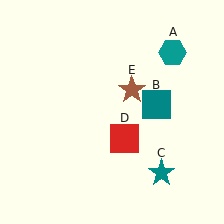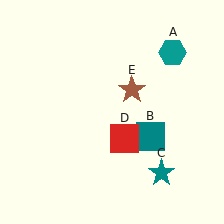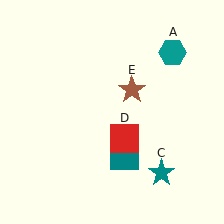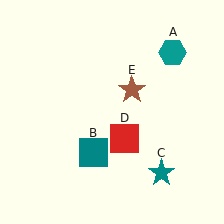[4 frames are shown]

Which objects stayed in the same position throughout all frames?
Teal hexagon (object A) and teal star (object C) and red square (object D) and brown star (object E) remained stationary.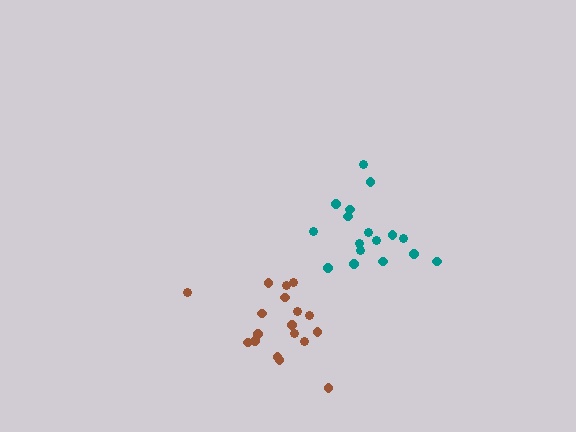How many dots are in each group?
Group 1: 17 dots, Group 2: 18 dots (35 total).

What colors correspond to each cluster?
The clusters are colored: teal, brown.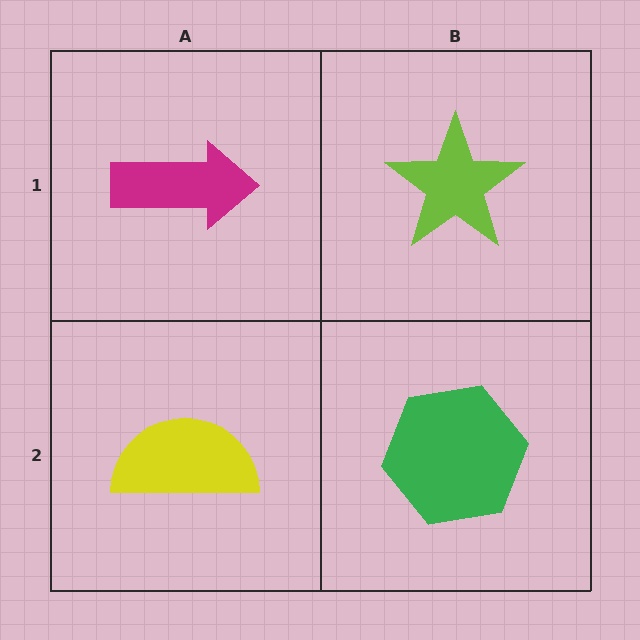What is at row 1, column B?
A lime star.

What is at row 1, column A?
A magenta arrow.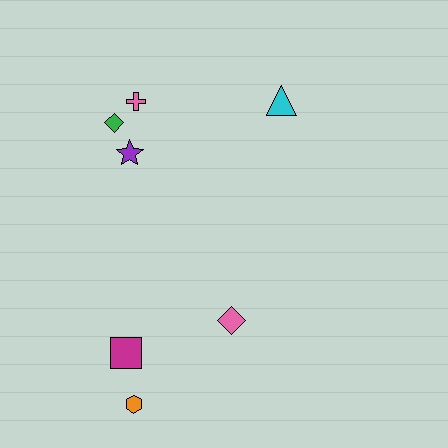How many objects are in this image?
There are 7 objects.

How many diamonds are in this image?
There are 2 diamonds.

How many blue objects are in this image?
There are no blue objects.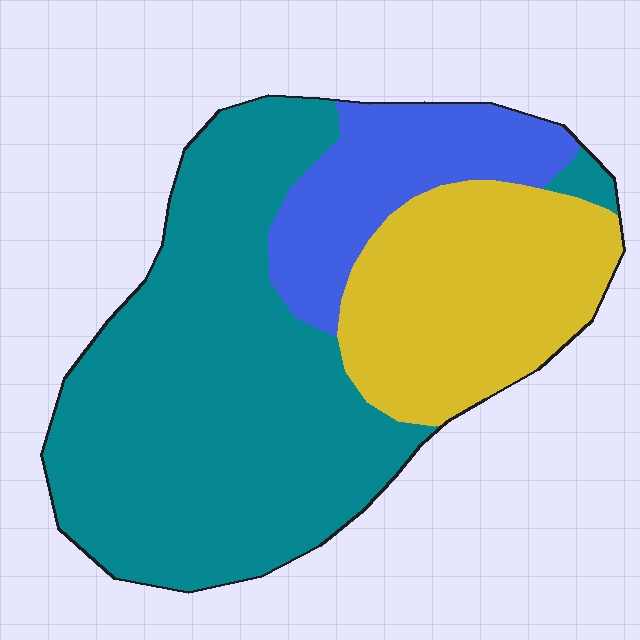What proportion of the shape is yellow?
Yellow covers roughly 25% of the shape.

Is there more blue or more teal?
Teal.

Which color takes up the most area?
Teal, at roughly 55%.